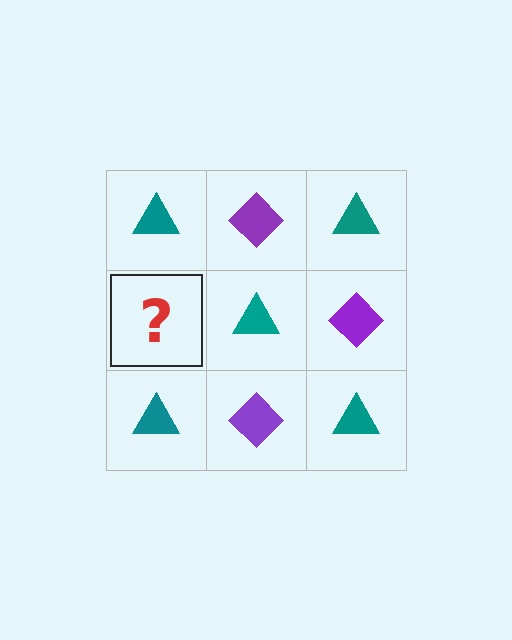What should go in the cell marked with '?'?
The missing cell should contain a purple diamond.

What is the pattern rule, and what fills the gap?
The rule is that it alternates teal triangle and purple diamond in a checkerboard pattern. The gap should be filled with a purple diamond.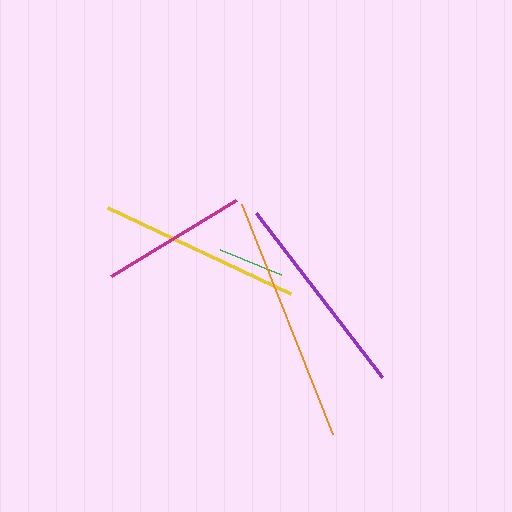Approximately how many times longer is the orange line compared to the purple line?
The orange line is approximately 1.2 times the length of the purple line.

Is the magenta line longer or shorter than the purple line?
The purple line is longer than the magenta line.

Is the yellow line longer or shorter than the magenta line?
The yellow line is longer than the magenta line.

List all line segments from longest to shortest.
From longest to shortest: orange, purple, yellow, magenta, green.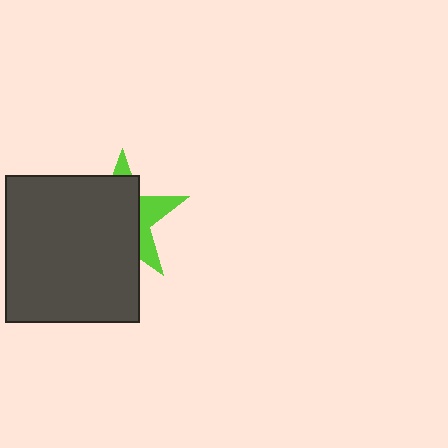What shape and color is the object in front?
The object in front is a dark gray rectangle.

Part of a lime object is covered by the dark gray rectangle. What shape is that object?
It is a star.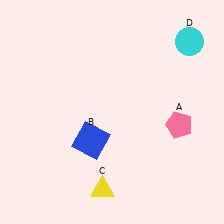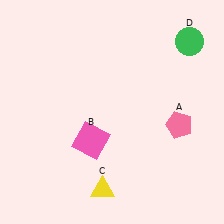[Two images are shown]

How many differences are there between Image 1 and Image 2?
There are 2 differences between the two images.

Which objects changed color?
B changed from blue to pink. D changed from cyan to green.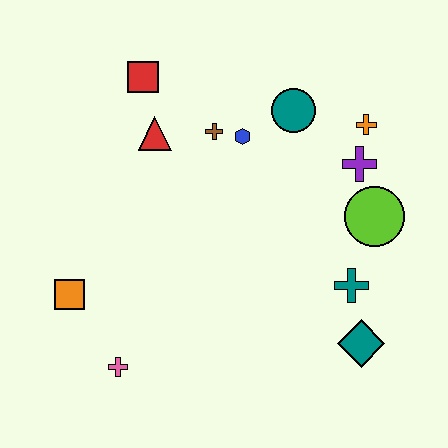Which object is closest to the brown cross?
The blue hexagon is closest to the brown cross.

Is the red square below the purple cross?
No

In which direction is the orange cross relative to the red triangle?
The orange cross is to the right of the red triangle.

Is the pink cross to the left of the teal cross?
Yes